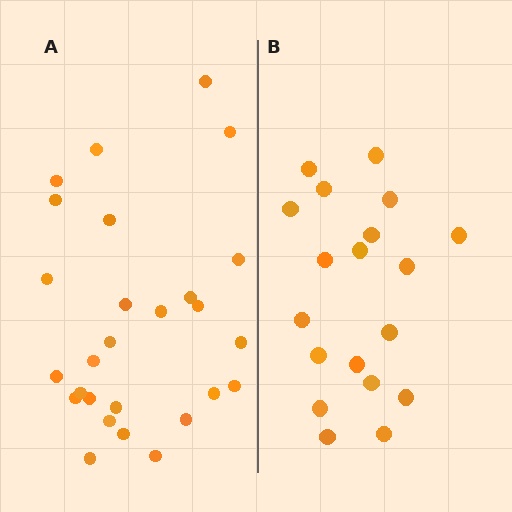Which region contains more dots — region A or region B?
Region A (the left region) has more dots.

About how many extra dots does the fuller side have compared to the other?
Region A has roughly 8 or so more dots than region B.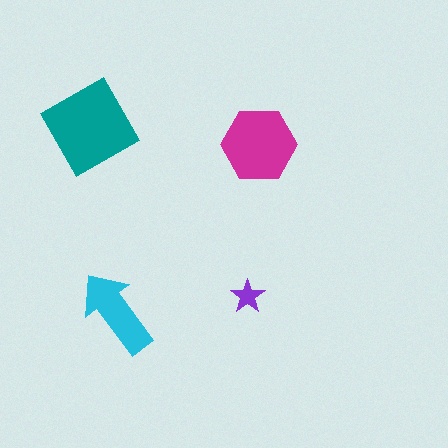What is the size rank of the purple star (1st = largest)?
4th.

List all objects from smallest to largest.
The purple star, the cyan arrow, the magenta hexagon, the teal square.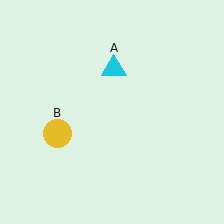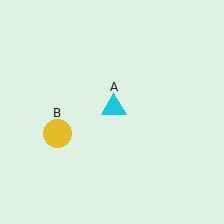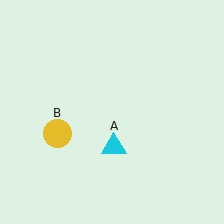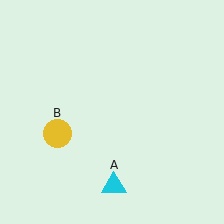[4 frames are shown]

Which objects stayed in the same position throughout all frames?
Yellow circle (object B) remained stationary.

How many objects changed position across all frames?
1 object changed position: cyan triangle (object A).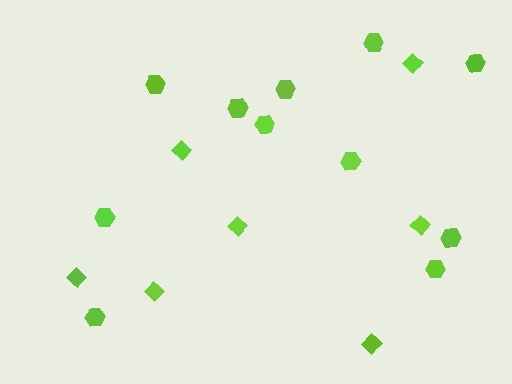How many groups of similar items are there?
There are 2 groups: one group of diamonds (7) and one group of hexagons (11).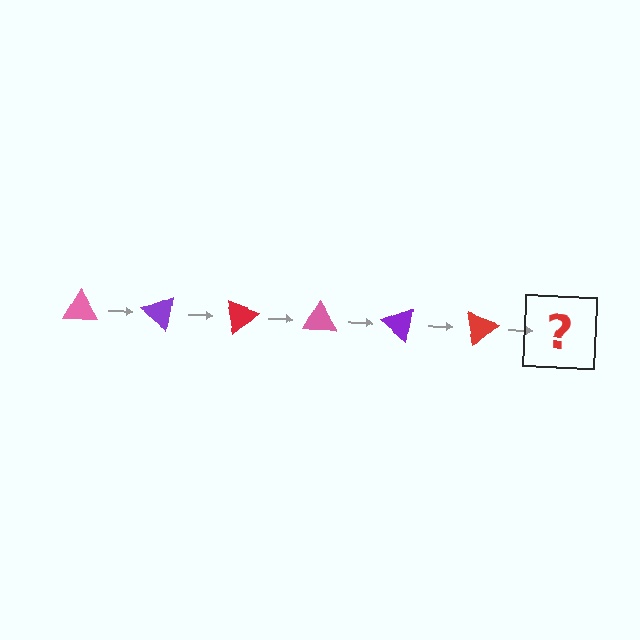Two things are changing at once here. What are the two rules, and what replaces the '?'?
The two rules are that it rotates 40 degrees each step and the color cycles through pink, purple, and red. The '?' should be a pink triangle, rotated 240 degrees from the start.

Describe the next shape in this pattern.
It should be a pink triangle, rotated 240 degrees from the start.